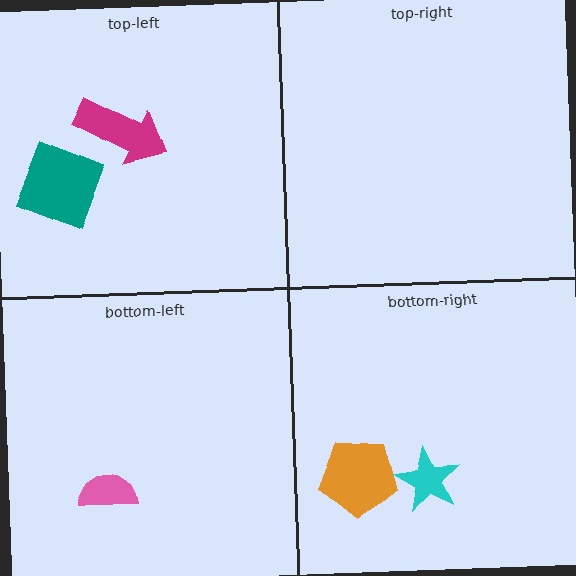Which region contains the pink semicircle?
The bottom-left region.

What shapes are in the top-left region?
The teal square, the magenta arrow.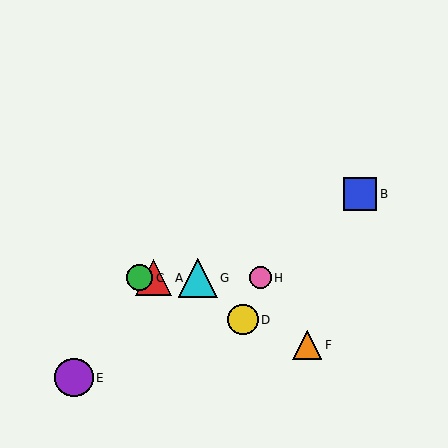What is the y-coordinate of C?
Object C is at y≈278.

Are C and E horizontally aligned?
No, C is at y≈278 and E is at y≈378.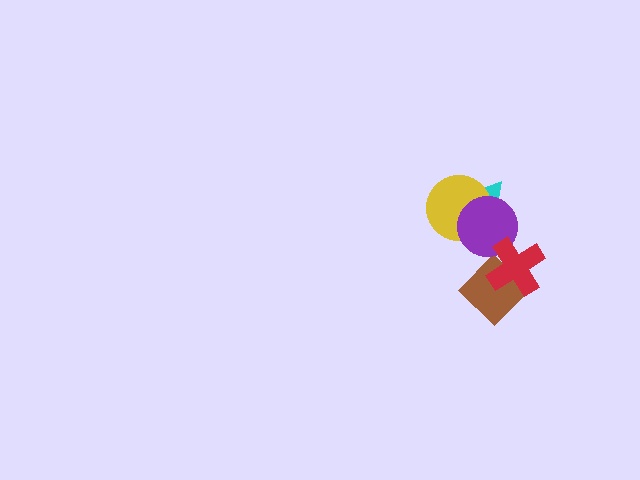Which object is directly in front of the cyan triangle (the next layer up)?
The yellow circle is directly in front of the cyan triangle.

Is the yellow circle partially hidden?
Yes, it is partially covered by another shape.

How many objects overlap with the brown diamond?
1 object overlaps with the brown diamond.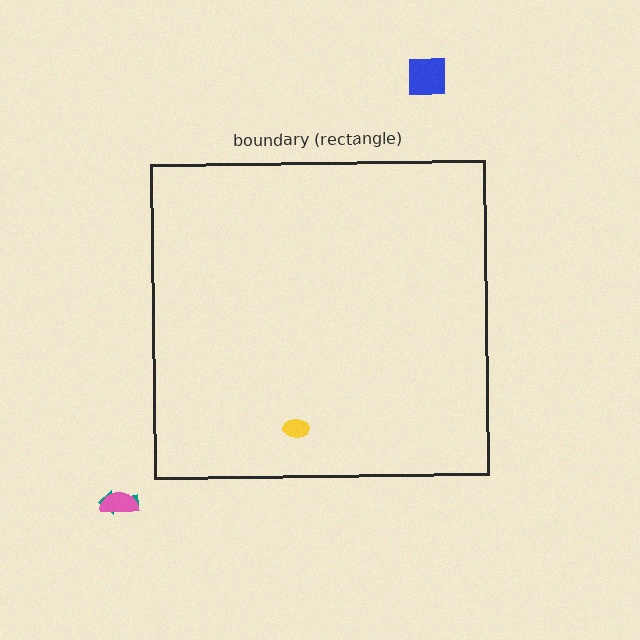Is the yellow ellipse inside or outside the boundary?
Inside.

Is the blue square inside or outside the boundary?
Outside.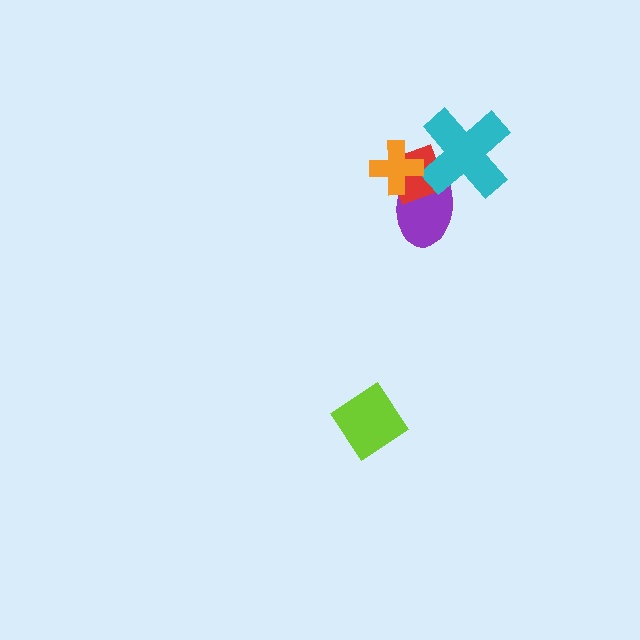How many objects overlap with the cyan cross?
2 objects overlap with the cyan cross.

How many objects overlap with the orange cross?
2 objects overlap with the orange cross.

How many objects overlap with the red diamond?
3 objects overlap with the red diamond.